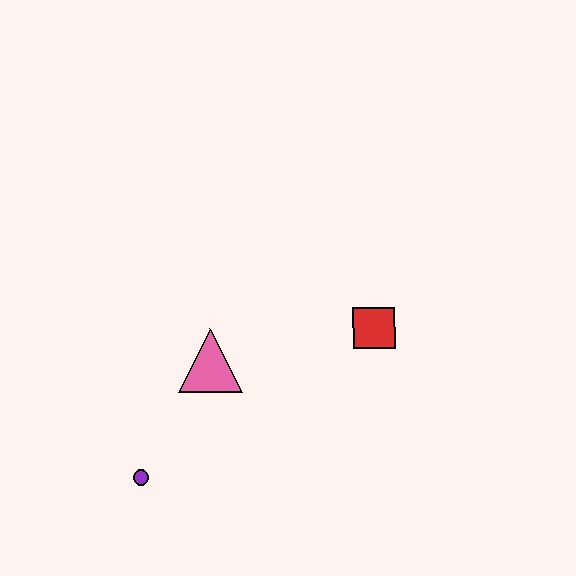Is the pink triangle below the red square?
Yes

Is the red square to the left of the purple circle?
No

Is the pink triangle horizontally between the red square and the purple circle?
Yes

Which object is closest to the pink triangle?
The purple circle is closest to the pink triangle.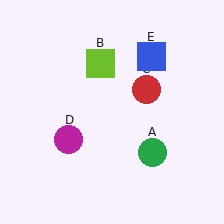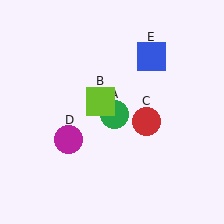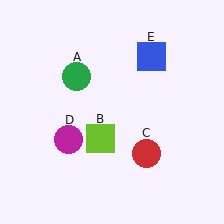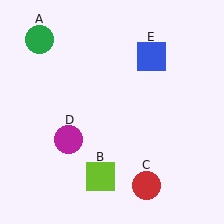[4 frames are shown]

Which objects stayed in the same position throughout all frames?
Magenta circle (object D) and blue square (object E) remained stationary.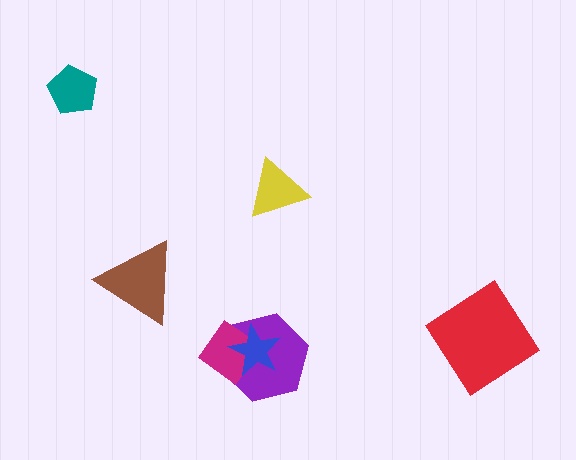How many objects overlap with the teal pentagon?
0 objects overlap with the teal pentagon.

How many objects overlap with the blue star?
2 objects overlap with the blue star.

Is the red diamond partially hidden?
No, no other shape covers it.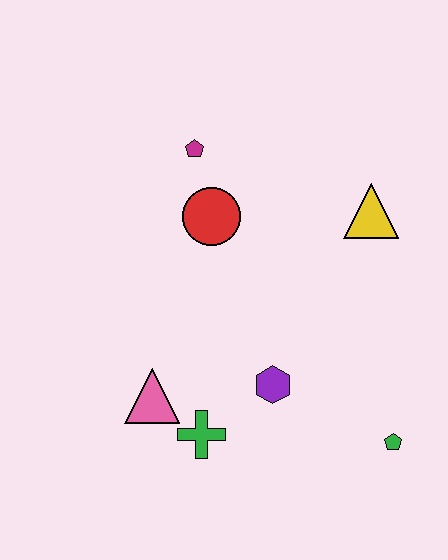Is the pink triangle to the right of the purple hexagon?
No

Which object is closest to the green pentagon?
The purple hexagon is closest to the green pentagon.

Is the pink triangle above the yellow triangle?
No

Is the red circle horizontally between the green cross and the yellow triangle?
Yes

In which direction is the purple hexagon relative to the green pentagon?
The purple hexagon is to the left of the green pentagon.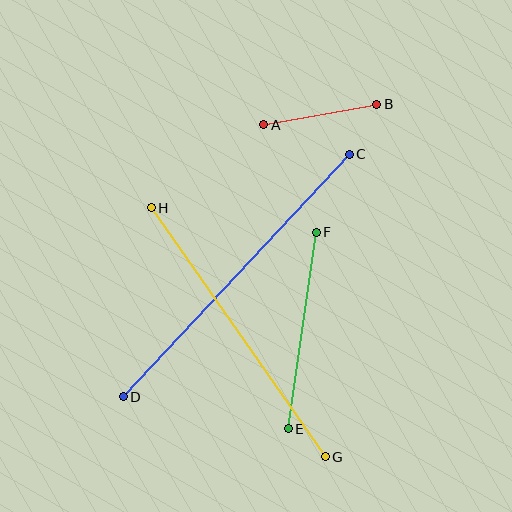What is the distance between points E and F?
The distance is approximately 198 pixels.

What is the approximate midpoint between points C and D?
The midpoint is at approximately (236, 275) pixels.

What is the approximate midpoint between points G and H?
The midpoint is at approximately (238, 332) pixels.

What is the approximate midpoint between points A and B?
The midpoint is at approximately (320, 115) pixels.